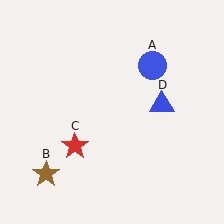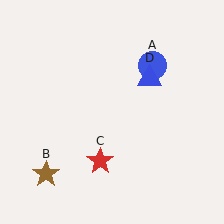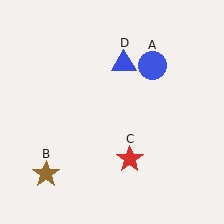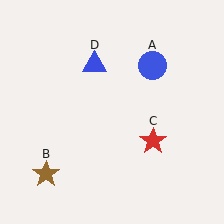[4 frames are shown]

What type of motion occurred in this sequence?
The red star (object C), blue triangle (object D) rotated counterclockwise around the center of the scene.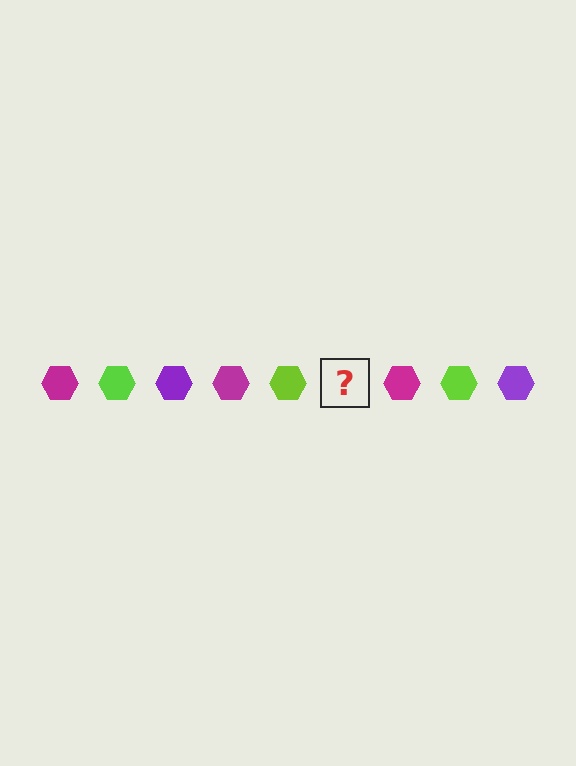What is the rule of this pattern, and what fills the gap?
The rule is that the pattern cycles through magenta, lime, purple hexagons. The gap should be filled with a purple hexagon.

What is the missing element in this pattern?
The missing element is a purple hexagon.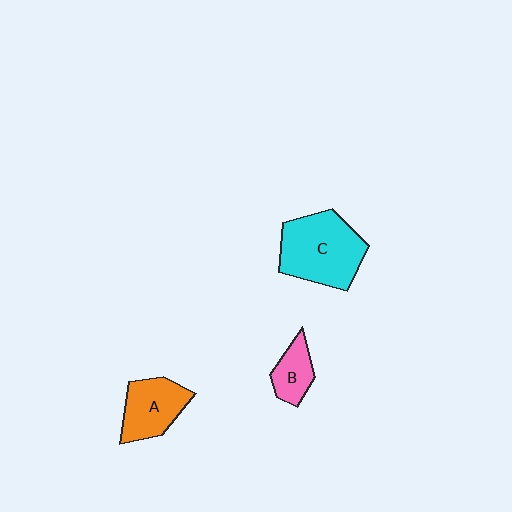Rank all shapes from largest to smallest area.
From largest to smallest: C (cyan), A (orange), B (pink).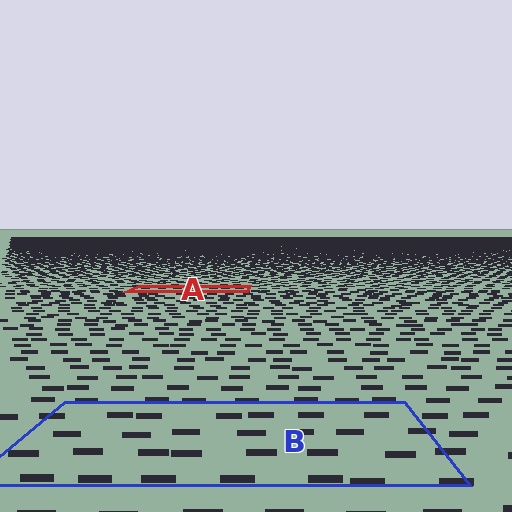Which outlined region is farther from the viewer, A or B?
Region A is farther from the viewer — the texture elements inside it appear smaller and more densely packed.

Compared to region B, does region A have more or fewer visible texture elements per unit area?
Region A has more texture elements per unit area — they are packed more densely because it is farther away.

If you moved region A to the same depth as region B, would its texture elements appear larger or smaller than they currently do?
They would appear larger. At a closer depth, the same texture elements are projected at a bigger on-screen size.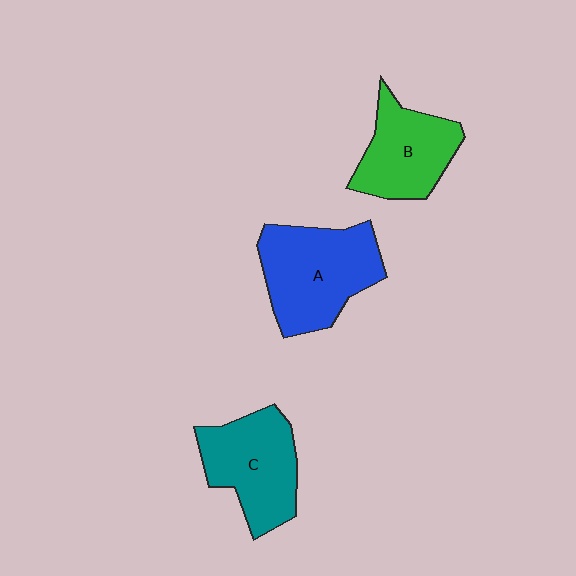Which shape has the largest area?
Shape A (blue).